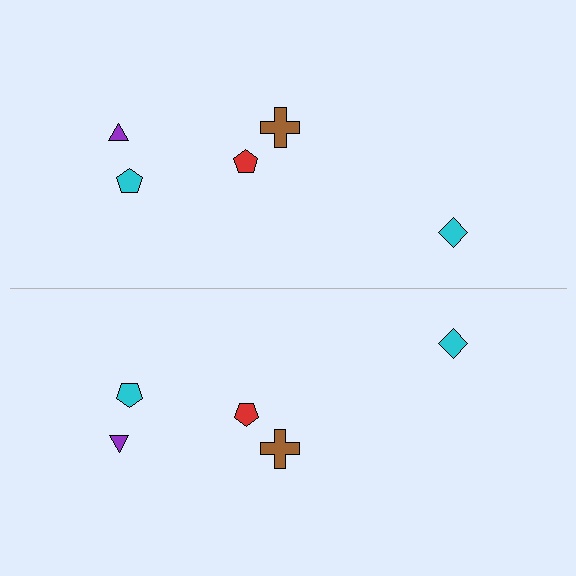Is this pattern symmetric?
Yes, this pattern has bilateral (reflection) symmetry.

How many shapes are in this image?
There are 10 shapes in this image.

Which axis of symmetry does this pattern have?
The pattern has a horizontal axis of symmetry running through the center of the image.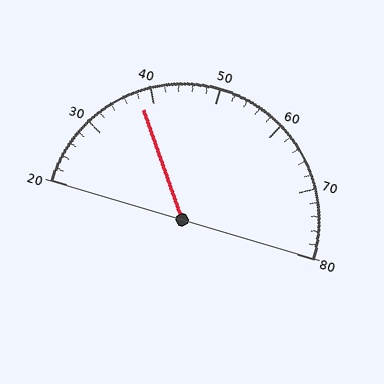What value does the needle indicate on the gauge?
The needle indicates approximately 38.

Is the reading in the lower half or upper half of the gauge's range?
The reading is in the lower half of the range (20 to 80).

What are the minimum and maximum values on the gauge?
The gauge ranges from 20 to 80.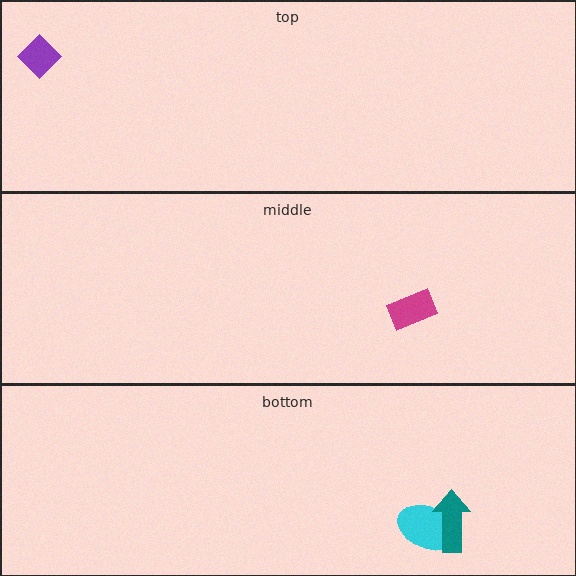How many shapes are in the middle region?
1.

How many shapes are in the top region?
1.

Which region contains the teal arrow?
The bottom region.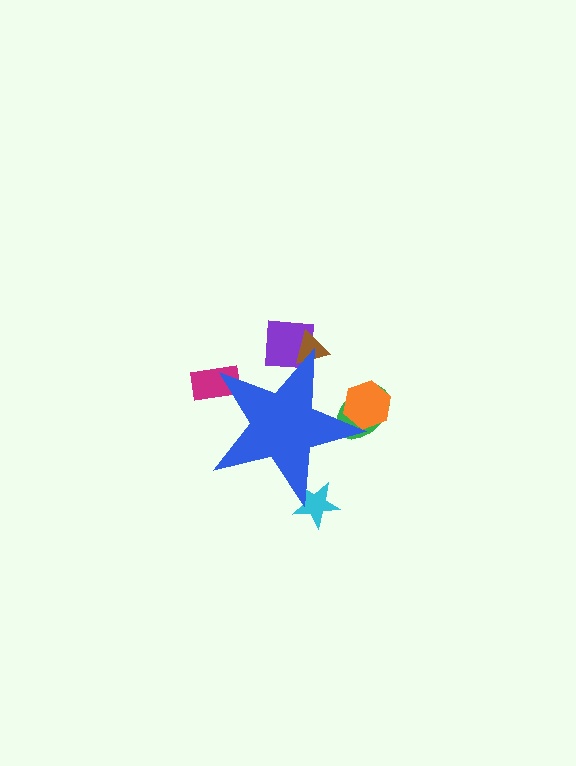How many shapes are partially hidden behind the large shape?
6 shapes are partially hidden.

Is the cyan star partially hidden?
Yes, the cyan star is partially hidden behind the blue star.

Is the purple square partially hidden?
Yes, the purple square is partially hidden behind the blue star.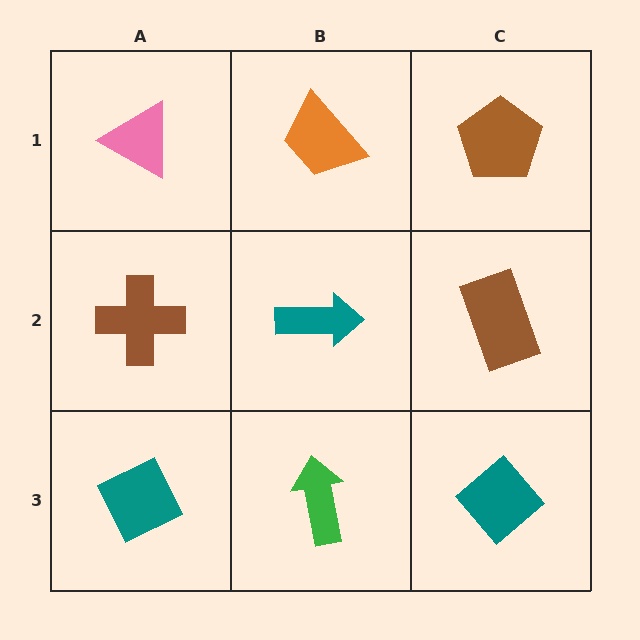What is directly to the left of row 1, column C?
An orange trapezoid.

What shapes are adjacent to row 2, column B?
An orange trapezoid (row 1, column B), a green arrow (row 3, column B), a brown cross (row 2, column A), a brown rectangle (row 2, column C).